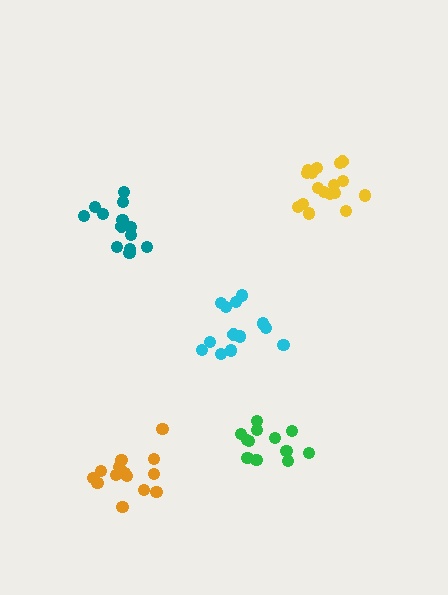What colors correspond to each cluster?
The clusters are colored: teal, yellow, green, orange, cyan.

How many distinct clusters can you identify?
There are 5 distinct clusters.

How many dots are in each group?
Group 1: 13 dots, Group 2: 17 dots, Group 3: 12 dots, Group 4: 15 dots, Group 5: 13 dots (70 total).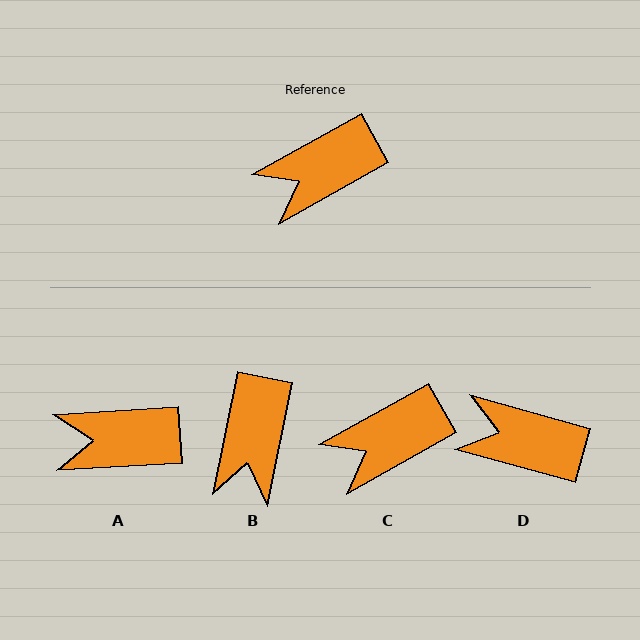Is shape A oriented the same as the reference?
No, it is off by about 26 degrees.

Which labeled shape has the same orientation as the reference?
C.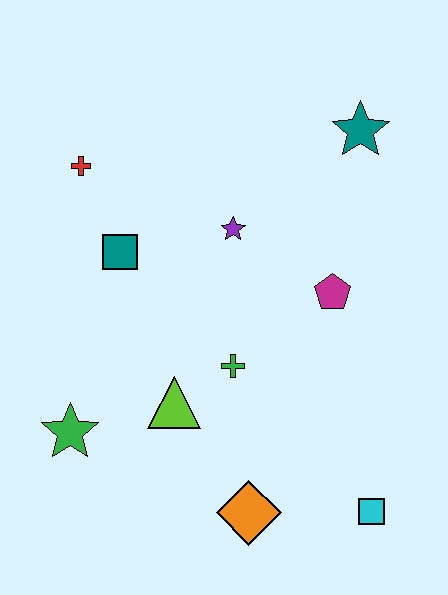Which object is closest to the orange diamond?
The cyan square is closest to the orange diamond.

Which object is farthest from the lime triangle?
The teal star is farthest from the lime triangle.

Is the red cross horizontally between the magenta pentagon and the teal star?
No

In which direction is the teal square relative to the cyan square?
The teal square is above the cyan square.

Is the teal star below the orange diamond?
No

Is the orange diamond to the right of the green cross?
Yes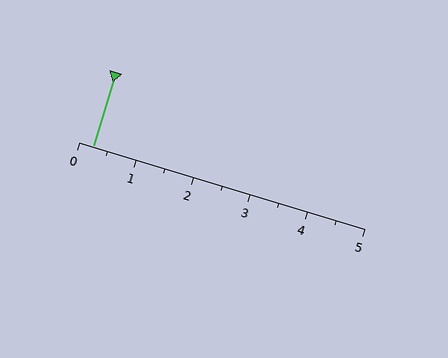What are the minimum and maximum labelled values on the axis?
The axis runs from 0 to 5.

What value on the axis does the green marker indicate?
The marker indicates approximately 0.2.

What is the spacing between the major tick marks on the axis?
The major ticks are spaced 1 apart.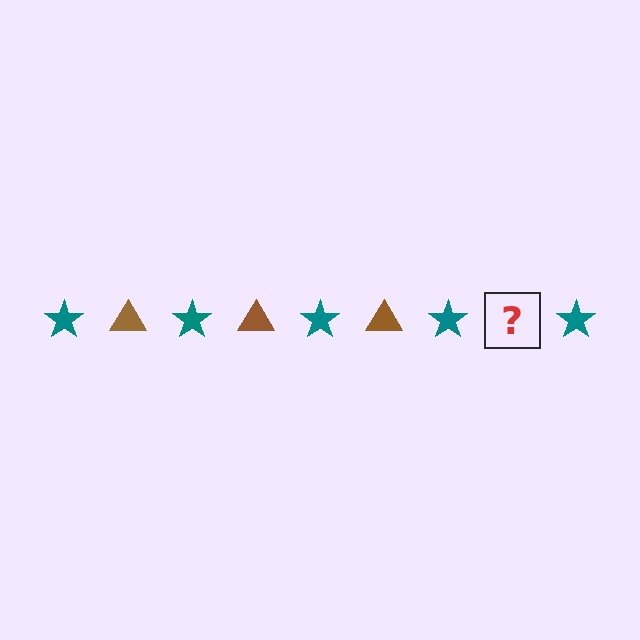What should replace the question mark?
The question mark should be replaced with a brown triangle.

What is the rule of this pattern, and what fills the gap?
The rule is that the pattern alternates between teal star and brown triangle. The gap should be filled with a brown triangle.